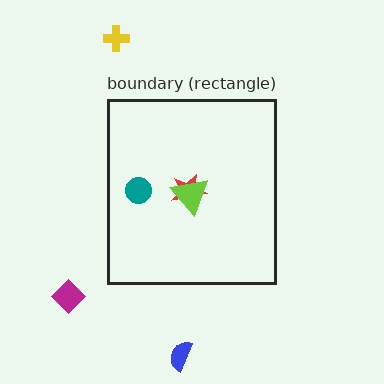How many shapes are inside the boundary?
3 inside, 3 outside.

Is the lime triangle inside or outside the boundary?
Inside.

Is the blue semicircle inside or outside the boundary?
Outside.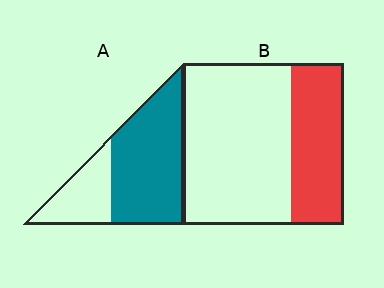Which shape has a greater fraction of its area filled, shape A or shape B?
Shape A.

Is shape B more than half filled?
No.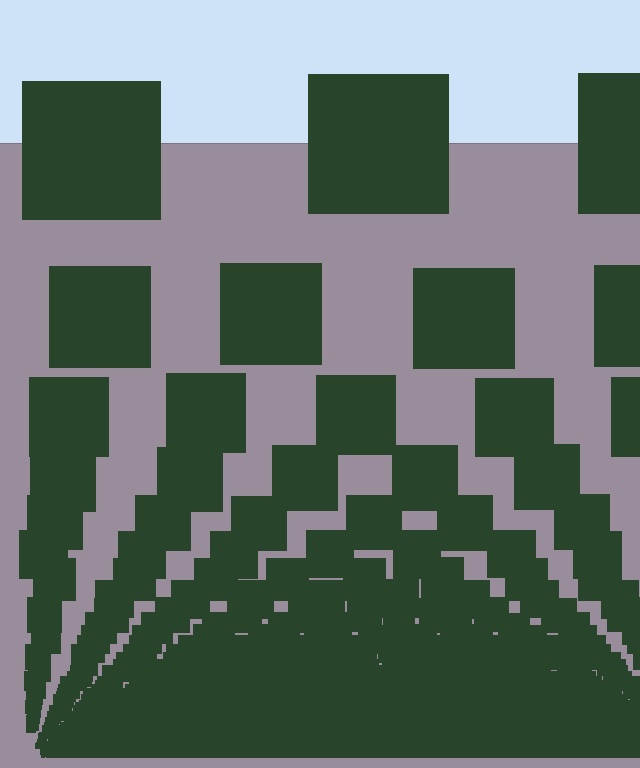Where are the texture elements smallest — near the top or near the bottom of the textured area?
Near the bottom.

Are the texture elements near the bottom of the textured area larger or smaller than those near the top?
Smaller. The gradient is inverted — elements near the bottom are smaller and denser.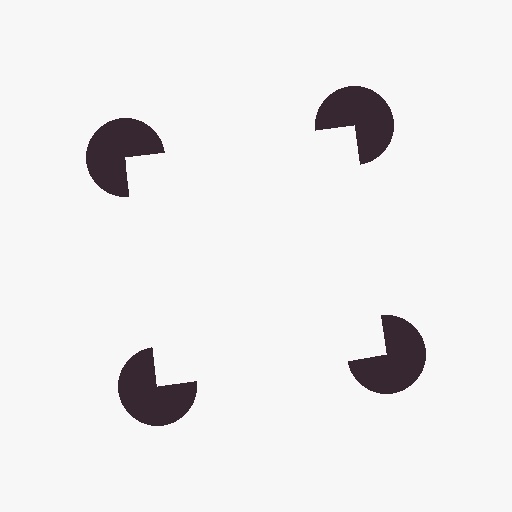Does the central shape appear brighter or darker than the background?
It typically appears slightly brighter than the background, even though no actual brightness change is drawn.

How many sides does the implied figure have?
4 sides.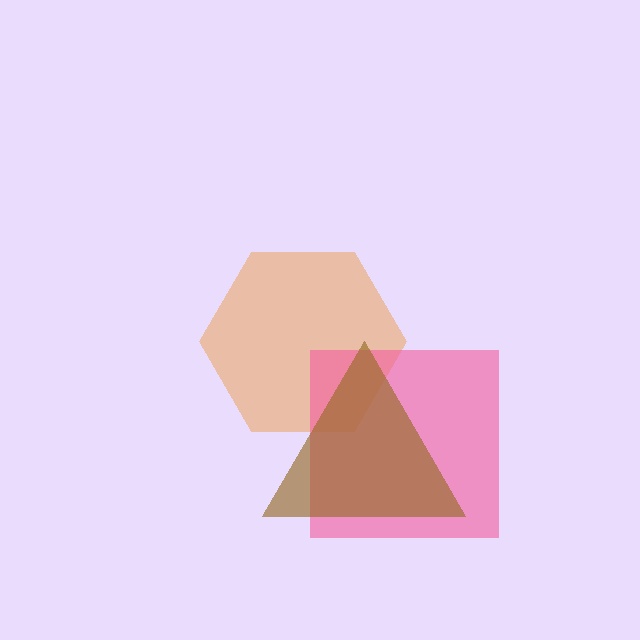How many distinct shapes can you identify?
There are 3 distinct shapes: an orange hexagon, a pink square, a brown triangle.